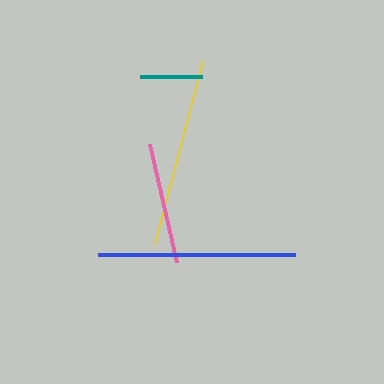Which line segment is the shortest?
The teal line is the shortest at approximately 62 pixels.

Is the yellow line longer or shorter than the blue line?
The blue line is longer than the yellow line.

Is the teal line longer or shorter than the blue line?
The blue line is longer than the teal line.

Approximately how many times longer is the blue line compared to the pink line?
The blue line is approximately 1.6 times the length of the pink line.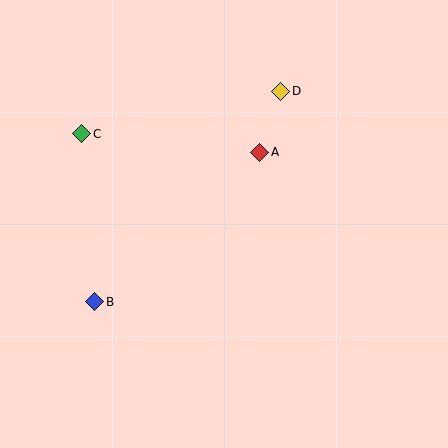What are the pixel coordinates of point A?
Point A is at (260, 152).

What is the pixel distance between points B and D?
The distance between B and D is 281 pixels.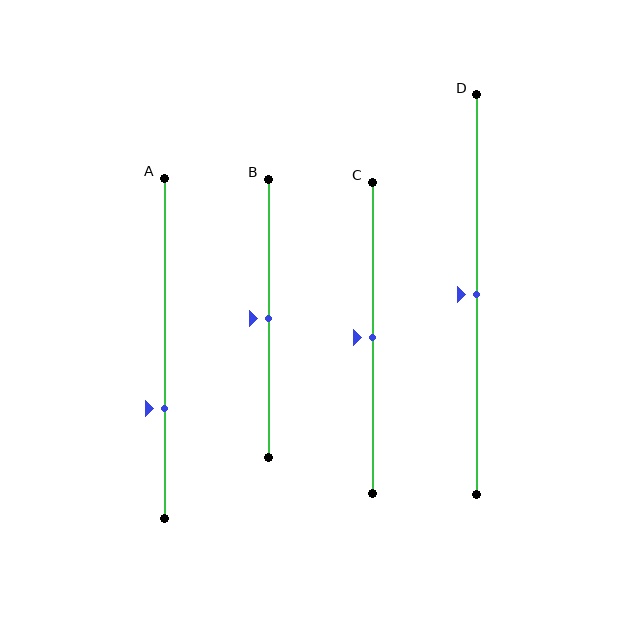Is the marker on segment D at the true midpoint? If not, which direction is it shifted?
Yes, the marker on segment D is at the true midpoint.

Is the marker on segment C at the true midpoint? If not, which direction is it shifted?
Yes, the marker on segment C is at the true midpoint.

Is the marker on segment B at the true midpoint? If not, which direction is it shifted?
Yes, the marker on segment B is at the true midpoint.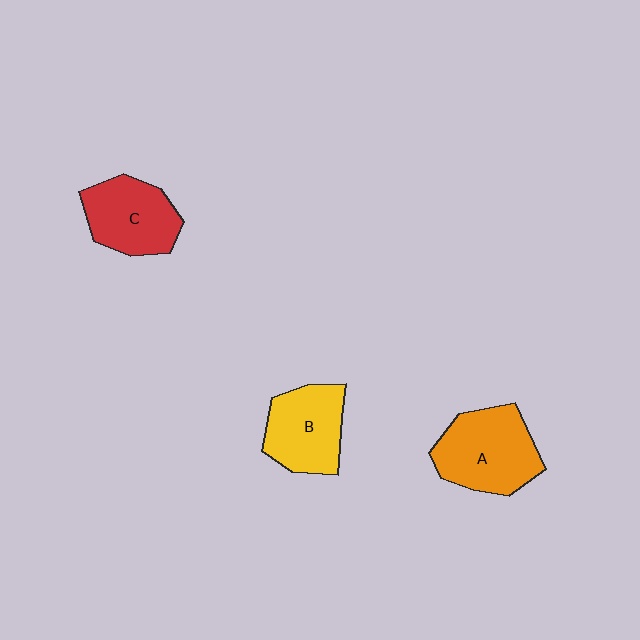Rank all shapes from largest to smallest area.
From largest to smallest: A (orange), C (red), B (yellow).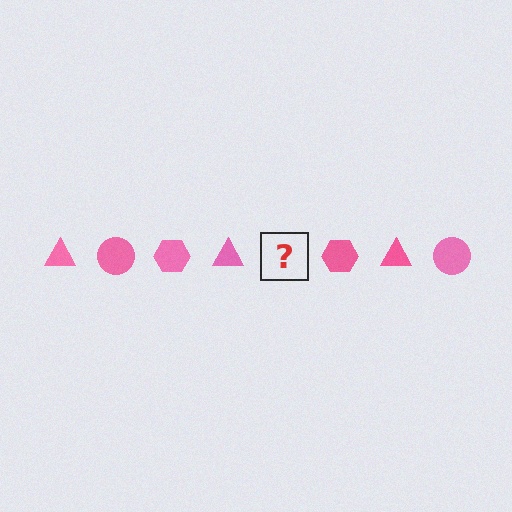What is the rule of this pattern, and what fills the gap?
The rule is that the pattern cycles through triangle, circle, hexagon shapes in pink. The gap should be filled with a pink circle.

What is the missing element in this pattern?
The missing element is a pink circle.